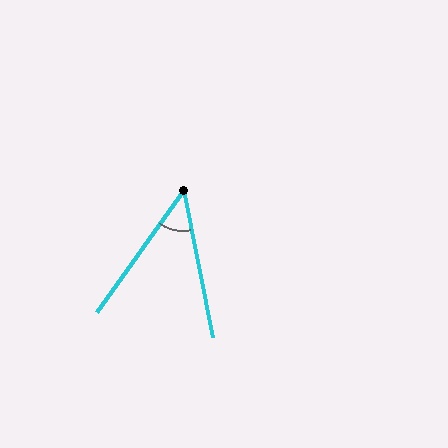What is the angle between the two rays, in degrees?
Approximately 46 degrees.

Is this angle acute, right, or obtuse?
It is acute.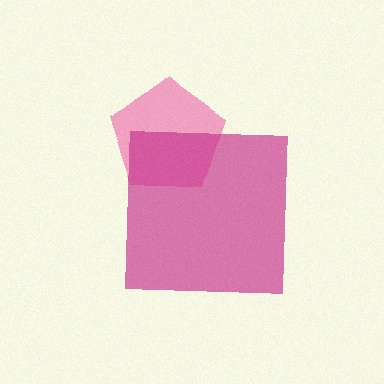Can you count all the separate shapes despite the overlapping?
Yes, there are 2 separate shapes.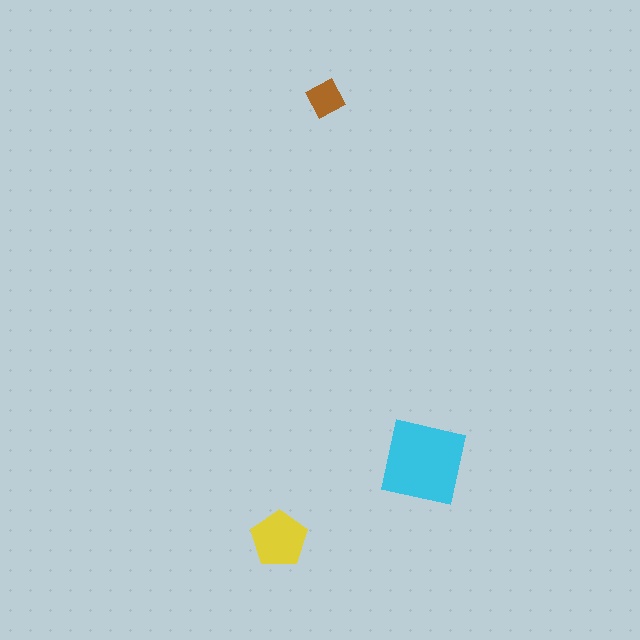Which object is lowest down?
The yellow pentagon is bottommost.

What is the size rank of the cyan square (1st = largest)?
1st.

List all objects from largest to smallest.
The cyan square, the yellow pentagon, the brown diamond.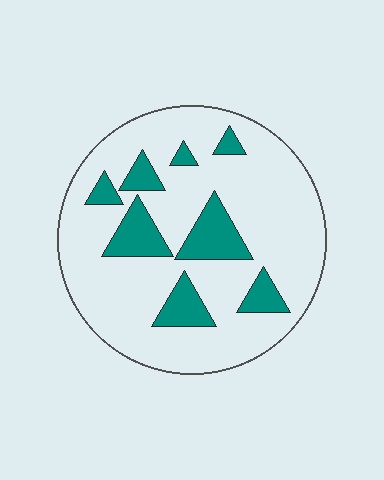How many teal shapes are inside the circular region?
8.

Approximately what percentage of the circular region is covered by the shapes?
Approximately 20%.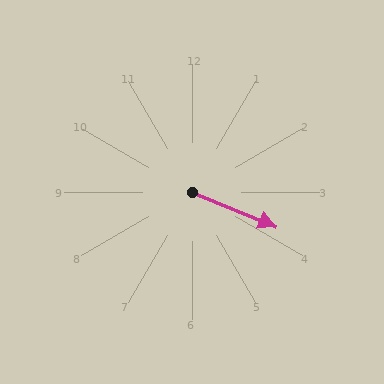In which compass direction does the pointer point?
East.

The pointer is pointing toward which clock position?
Roughly 4 o'clock.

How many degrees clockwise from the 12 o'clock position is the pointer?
Approximately 112 degrees.